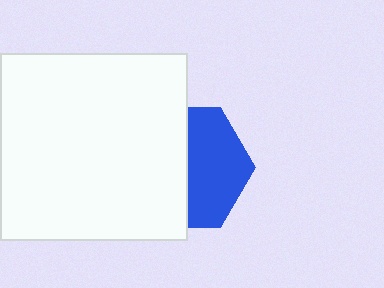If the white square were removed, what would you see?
You would see the complete blue hexagon.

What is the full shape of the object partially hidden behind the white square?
The partially hidden object is a blue hexagon.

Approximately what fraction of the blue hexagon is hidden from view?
Roughly 51% of the blue hexagon is hidden behind the white square.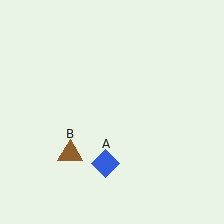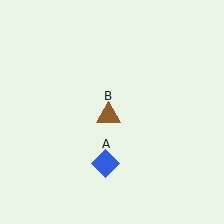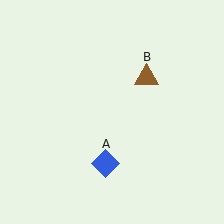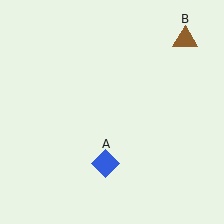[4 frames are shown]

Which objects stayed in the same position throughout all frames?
Blue diamond (object A) remained stationary.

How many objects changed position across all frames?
1 object changed position: brown triangle (object B).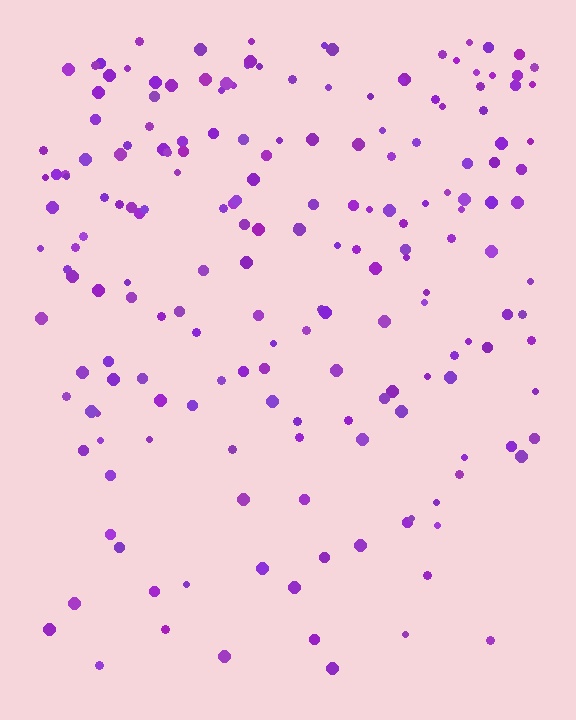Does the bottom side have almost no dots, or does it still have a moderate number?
Still a moderate number, just noticeably fewer than the top.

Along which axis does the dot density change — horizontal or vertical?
Vertical.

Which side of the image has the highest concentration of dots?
The top.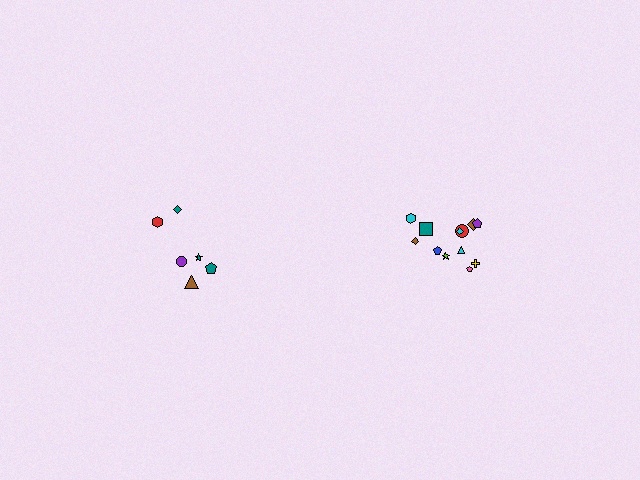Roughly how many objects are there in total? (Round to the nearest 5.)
Roughly 20 objects in total.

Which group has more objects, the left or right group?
The right group.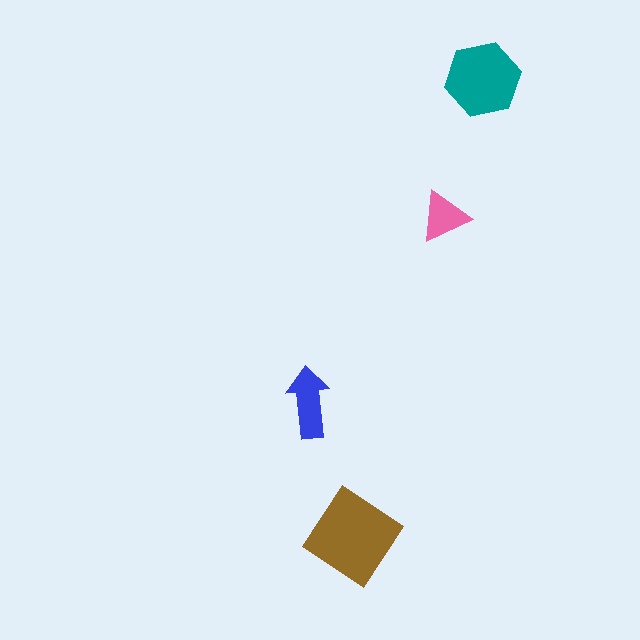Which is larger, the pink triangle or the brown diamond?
The brown diamond.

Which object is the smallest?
The pink triangle.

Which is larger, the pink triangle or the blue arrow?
The blue arrow.